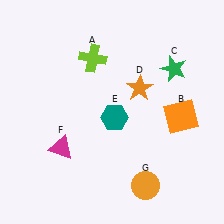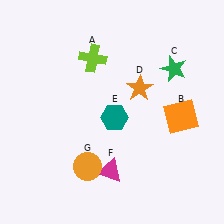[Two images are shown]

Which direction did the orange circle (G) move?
The orange circle (G) moved left.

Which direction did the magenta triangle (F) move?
The magenta triangle (F) moved right.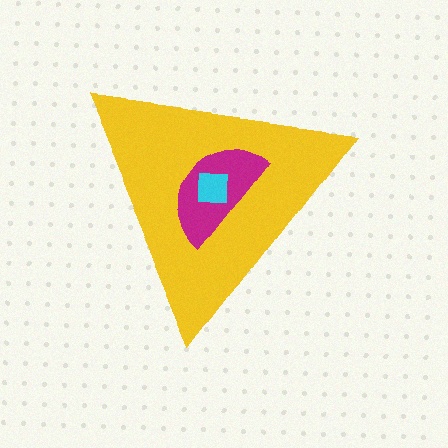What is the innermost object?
The cyan square.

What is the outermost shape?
The yellow triangle.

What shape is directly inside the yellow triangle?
The magenta semicircle.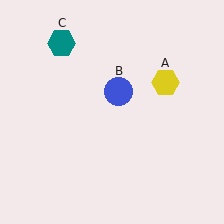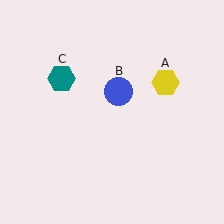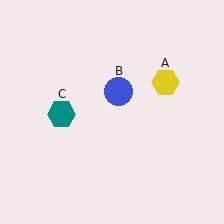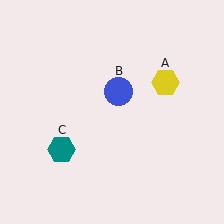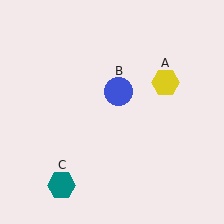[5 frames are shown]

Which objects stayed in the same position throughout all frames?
Yellow hexagon (object A) and blue circle (object B) remained stationary.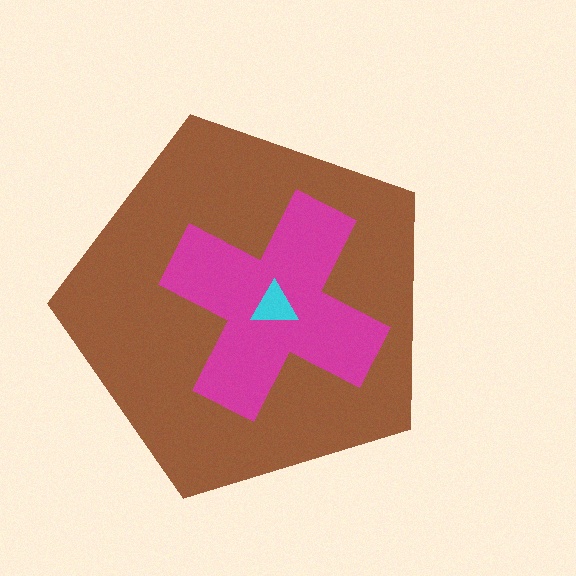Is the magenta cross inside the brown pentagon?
Yes.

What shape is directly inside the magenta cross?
The cyan triangle.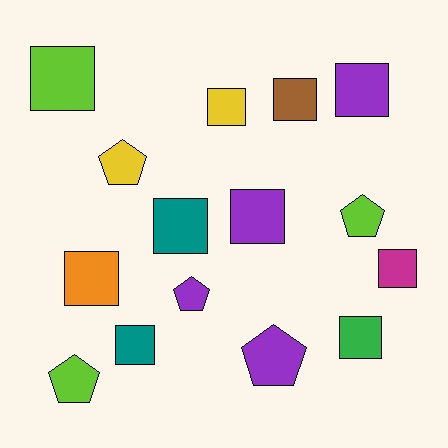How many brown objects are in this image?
There is 1 brown object.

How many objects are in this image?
There are 15 objects.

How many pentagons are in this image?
There are 5 pentagons.